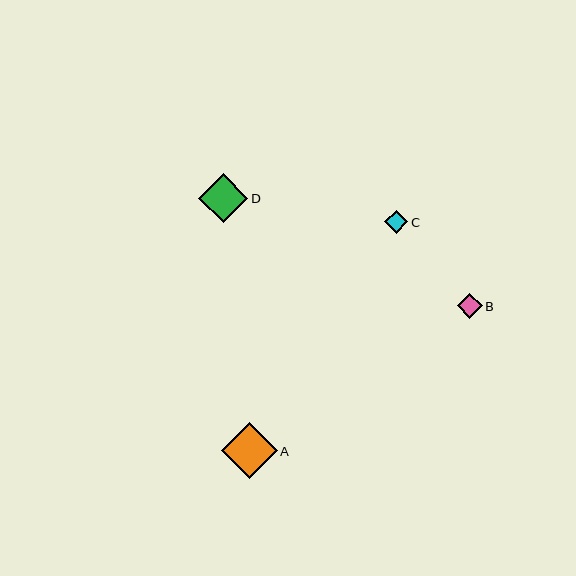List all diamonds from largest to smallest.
From largest to smallest: A, D, B, C.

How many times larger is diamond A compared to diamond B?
Diamond A is approximately 2.2 times the size of diamond B.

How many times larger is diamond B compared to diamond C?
Diamond B is approximately 1.1 times the size of diamond C.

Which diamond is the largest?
Diamond A is the largest with a size of approximately 56 pixels.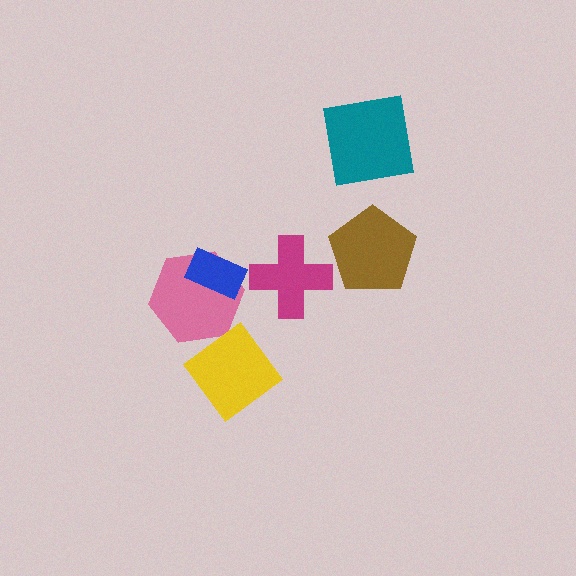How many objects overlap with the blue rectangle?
1 object overlaps with the blue rectangle.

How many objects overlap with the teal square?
0 objects overlap with the teal square.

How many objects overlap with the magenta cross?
0 objects overlap with the magenta cross.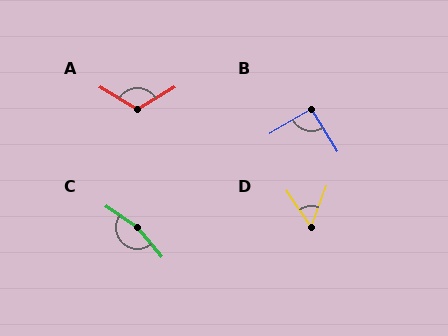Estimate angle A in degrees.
Approximately 117 degrees.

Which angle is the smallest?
D, at approximately 54 degrees.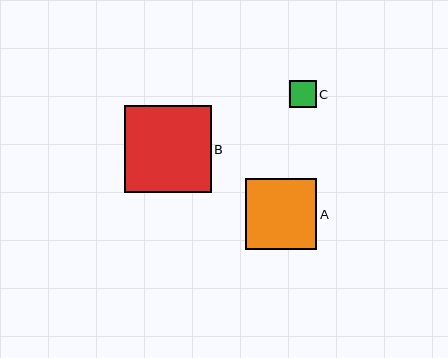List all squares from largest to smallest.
From largest to smallest: B, A, C.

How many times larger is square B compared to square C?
Square B is approximately 3.2 times the size of square C.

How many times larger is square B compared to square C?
Square B is approximately 3.2 times the size of square C.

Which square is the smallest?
Square C is the smallest with a size of approximately 27 pixels.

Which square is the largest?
Square B is the largest with a size of approximately 87 pixels.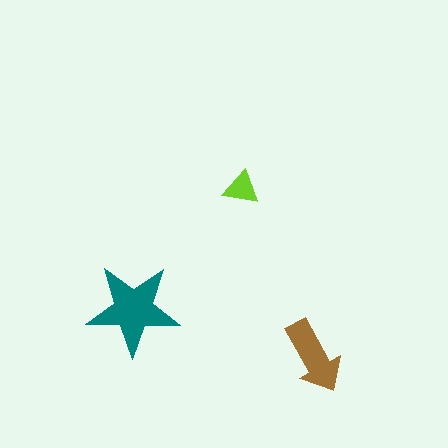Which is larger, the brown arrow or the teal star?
The teal star.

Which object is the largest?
The teal star.